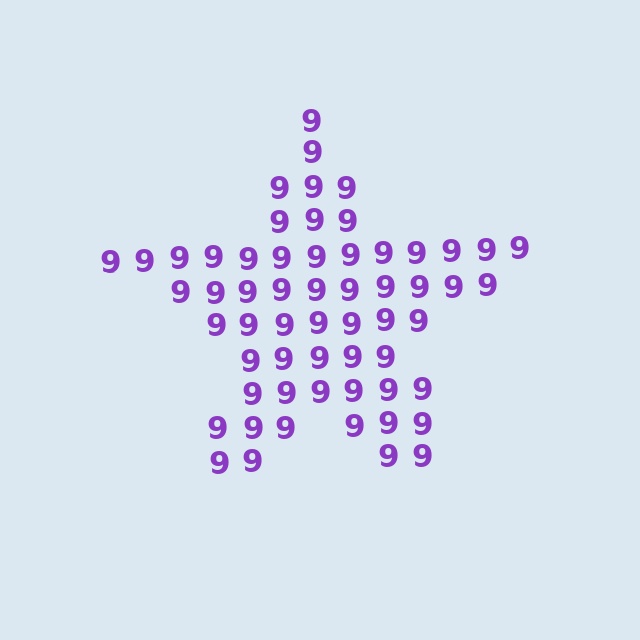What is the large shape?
The large shape is a star.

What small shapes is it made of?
It is made of small digit 9's.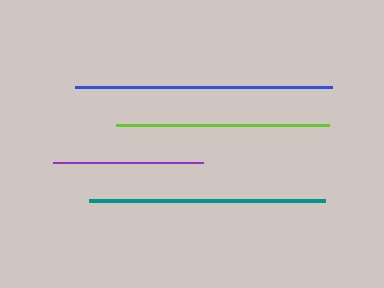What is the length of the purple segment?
The purple segment is approximately 150 pixels long.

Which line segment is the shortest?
The purple line is the shortest at approximately 150 pixels.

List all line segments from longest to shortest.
From longest to shortest: blue, teal, lime, purple.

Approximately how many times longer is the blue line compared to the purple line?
The blue line is approximately 1.7 times the length of the purple line.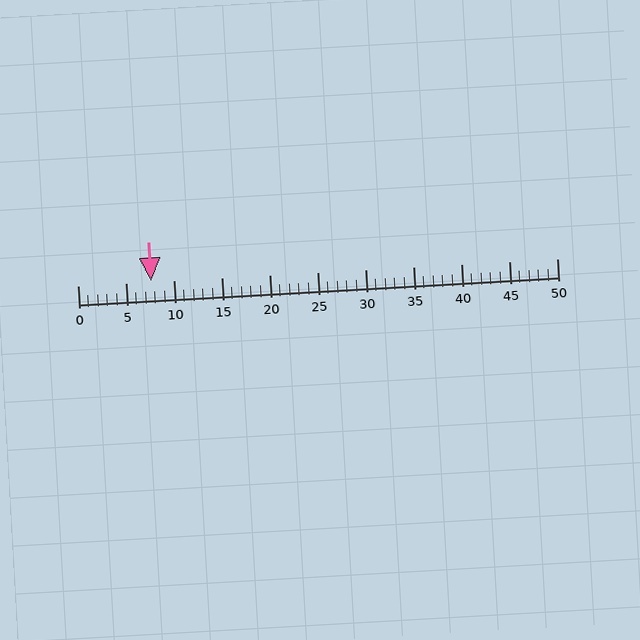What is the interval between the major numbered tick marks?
The major tick marks are spaced 5 units apart.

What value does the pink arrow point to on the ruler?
The pink arrow points to approximately 8.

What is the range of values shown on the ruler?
The ruler shows values from 0 to 50.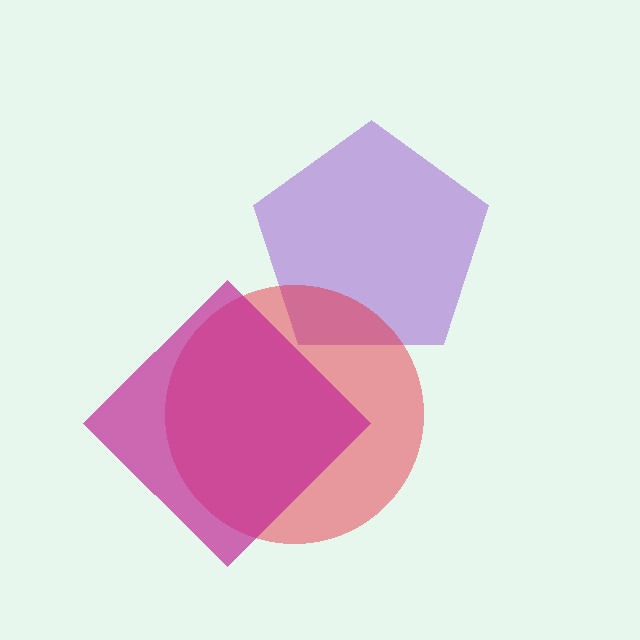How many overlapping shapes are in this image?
There are 3 overlapping shapes in the image.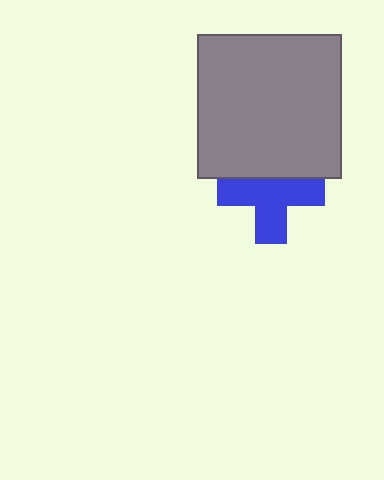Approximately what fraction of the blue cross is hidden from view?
Roughly 32% of the blue cross is hidden behind the gray square.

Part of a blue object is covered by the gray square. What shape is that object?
It is a cross.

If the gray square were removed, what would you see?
You would see the complete blue cross.